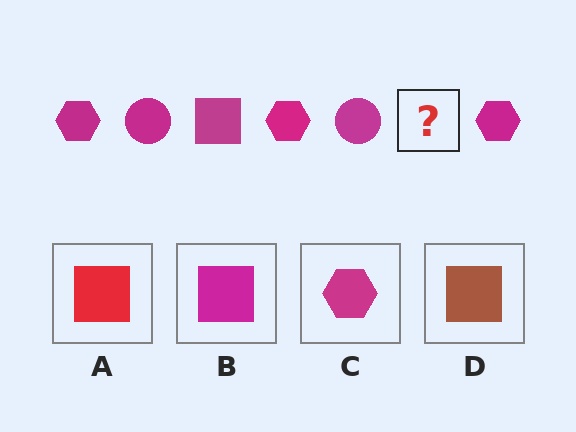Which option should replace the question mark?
Option B.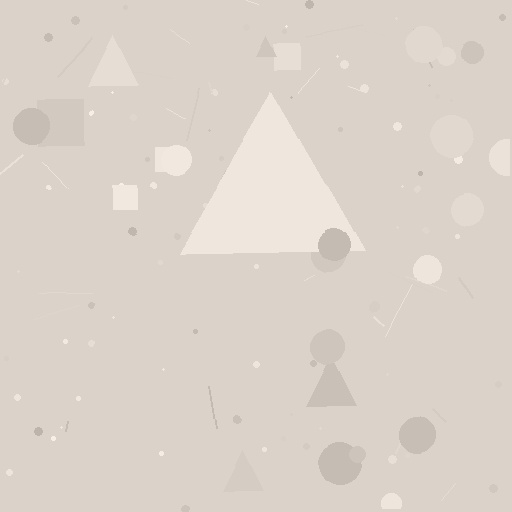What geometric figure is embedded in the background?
A triangle is embedded in the background.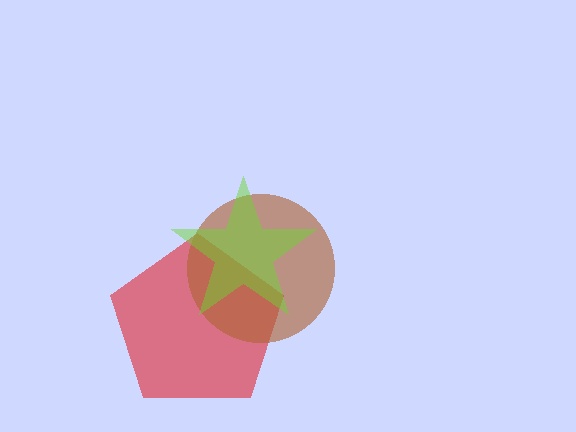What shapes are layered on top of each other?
The layered shapes are: a red pentagon, a brown circle, a lime star.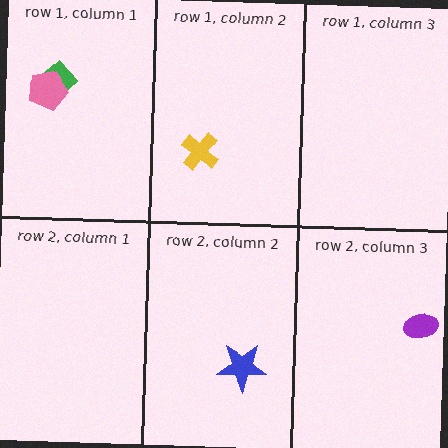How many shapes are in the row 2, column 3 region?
1.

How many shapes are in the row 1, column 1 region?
2.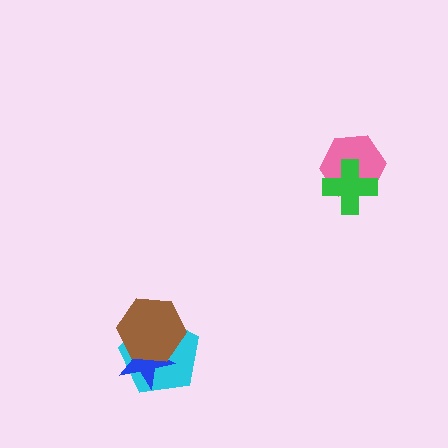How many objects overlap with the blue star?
2 objects overlap with the blue star.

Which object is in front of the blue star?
The brown hexagon is in front of the blue star.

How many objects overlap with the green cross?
1 object overlaps with the green cross.